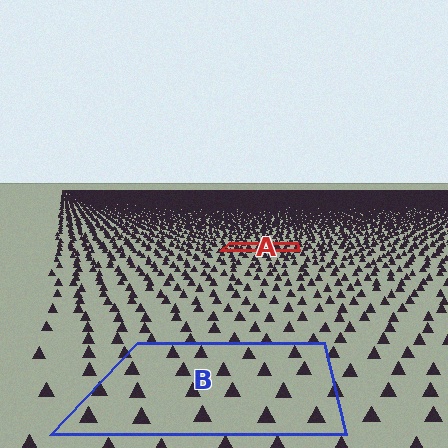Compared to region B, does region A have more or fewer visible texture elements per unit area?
Region A has more texture elements per unit area — they are packed more densely because it is farther away.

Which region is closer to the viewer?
Region B is closer. The texture elements there are larger and more spread out.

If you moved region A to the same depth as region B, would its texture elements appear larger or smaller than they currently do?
They would appear larger. At a closer depth, the same texture elements are projected at a bigger on-screen size.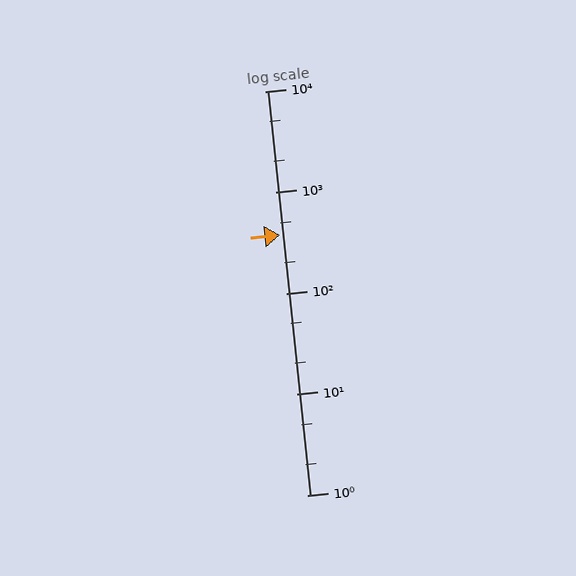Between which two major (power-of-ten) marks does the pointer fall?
The pointer is between 100 and 1000.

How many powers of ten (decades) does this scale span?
The scale spans 4 decades, from 1 to 10000.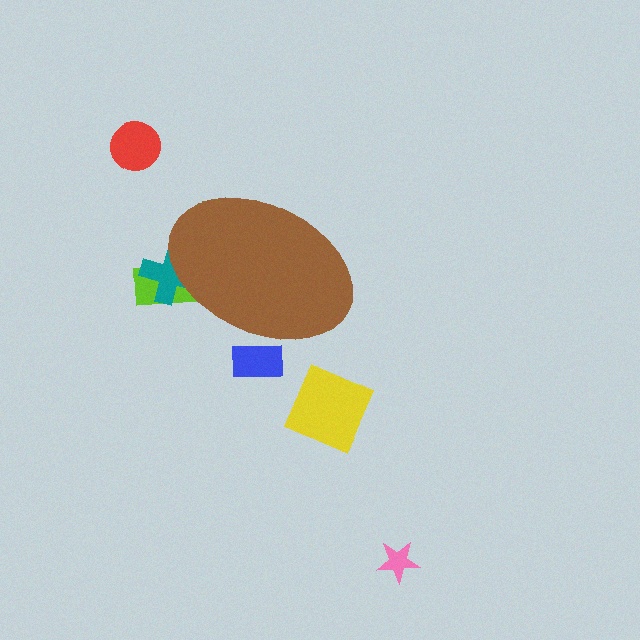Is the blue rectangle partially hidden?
Yes, the blue rectangle is partially hidden behind the brown ellipse.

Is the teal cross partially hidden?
Yes, the teal cross is partially hidden behind the brown ellipse.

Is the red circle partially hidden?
No, the red circle is fully visible.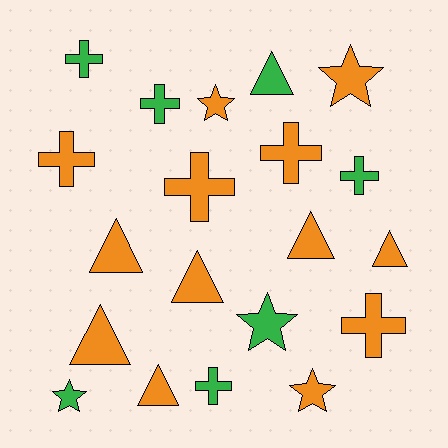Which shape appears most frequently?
Cross, with 8 objects.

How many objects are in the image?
There are 20 objects.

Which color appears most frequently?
Orange, with 13 objects.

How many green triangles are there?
There is 1 green triangle.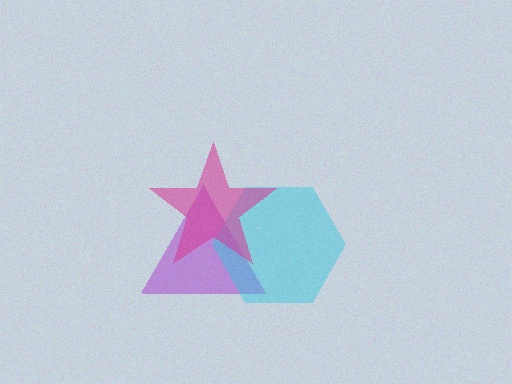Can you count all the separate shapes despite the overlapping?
Yes, there are 3 separate shapes.